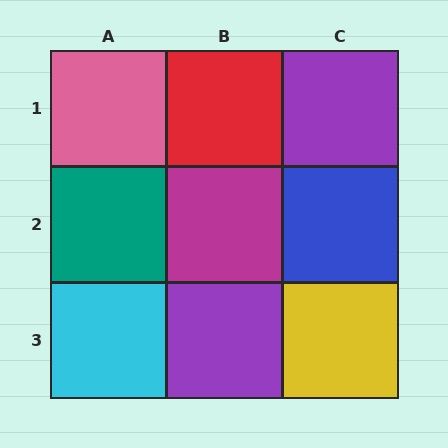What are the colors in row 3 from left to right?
Cyan, purple, yellow.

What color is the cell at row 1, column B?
Red.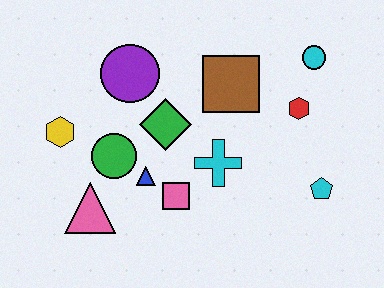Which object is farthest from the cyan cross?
The yellow hexagon is farthest from the cyan cross.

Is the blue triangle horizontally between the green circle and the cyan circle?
Yes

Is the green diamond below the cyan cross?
No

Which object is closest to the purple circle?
The green diamond is closest to the purple circle.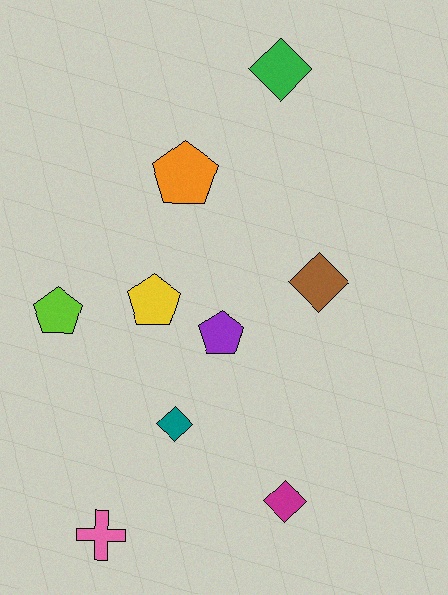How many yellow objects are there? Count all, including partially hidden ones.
There is 1 yellow object.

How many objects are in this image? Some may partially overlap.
There are 9 objects.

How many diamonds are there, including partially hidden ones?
There are 4 diamonds.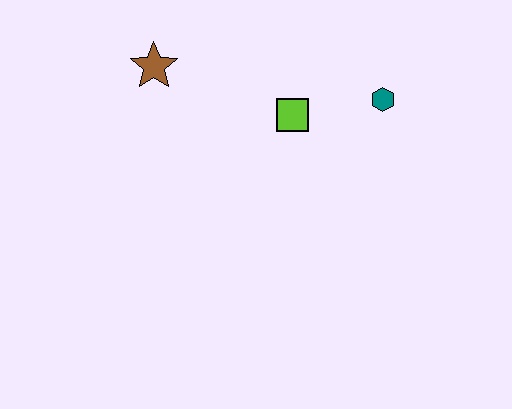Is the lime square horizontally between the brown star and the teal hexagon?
Yes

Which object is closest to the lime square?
The teal hexagon is closest to the lime square.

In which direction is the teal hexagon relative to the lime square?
The teal hexagon is to the right of the lime square.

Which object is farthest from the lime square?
The brown star is farthest from the lime square.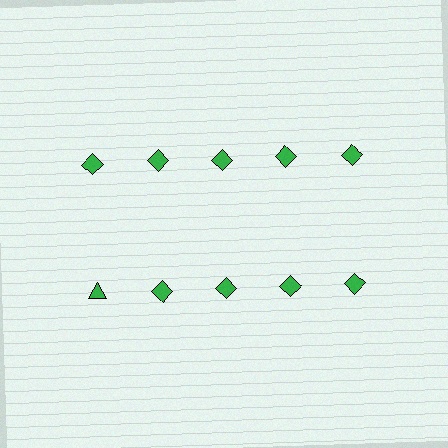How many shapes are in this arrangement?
There are 10 shapes arranged in a grid pattern.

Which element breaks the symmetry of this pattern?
The green triangle in the second row, leftmost column breaks the symmetry. All other shapes are green diamonds.